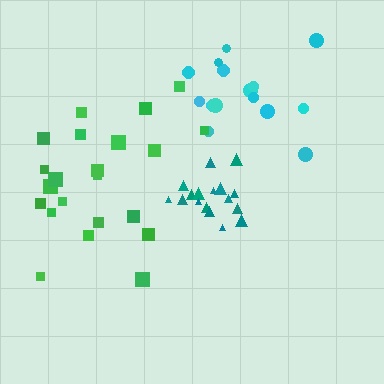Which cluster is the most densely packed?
Teal.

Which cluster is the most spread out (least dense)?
Green.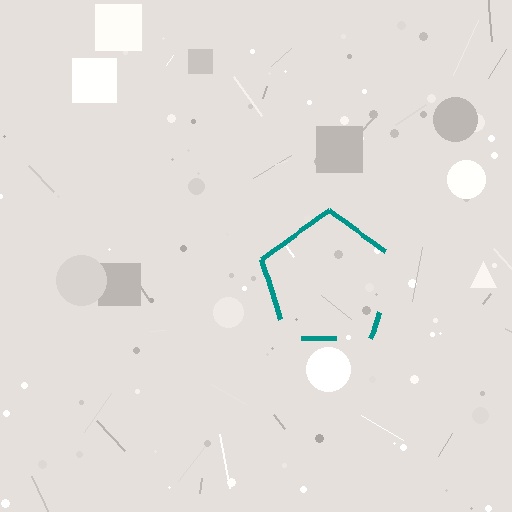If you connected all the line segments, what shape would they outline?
They would outline a pentagon.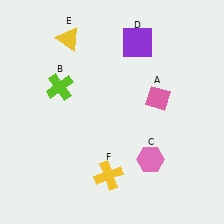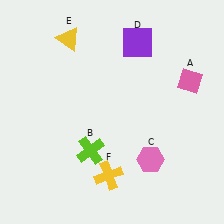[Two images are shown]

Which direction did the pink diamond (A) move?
The pink diamond (A) moved right.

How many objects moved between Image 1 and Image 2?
2 objects moved between the two images.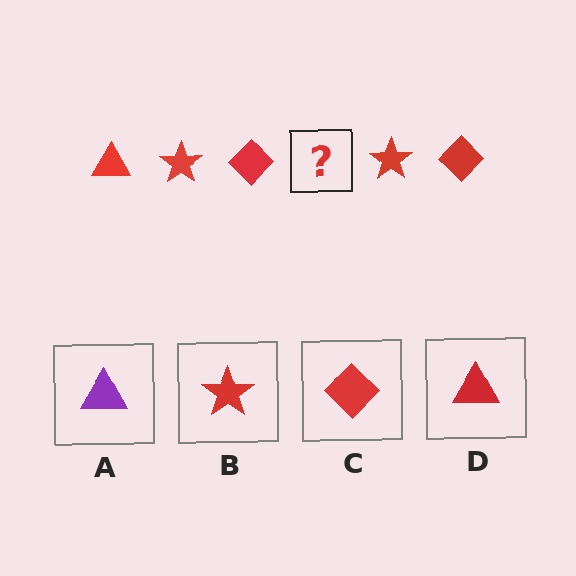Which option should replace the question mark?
Option D.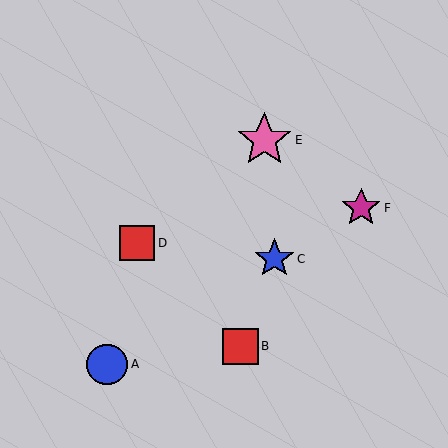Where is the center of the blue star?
The center of the blue star is at (274, 259).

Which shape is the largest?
The pink star (labeled E) is the largest.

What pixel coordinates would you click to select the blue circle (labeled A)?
Click at (107, 364) to select the blue circle A.